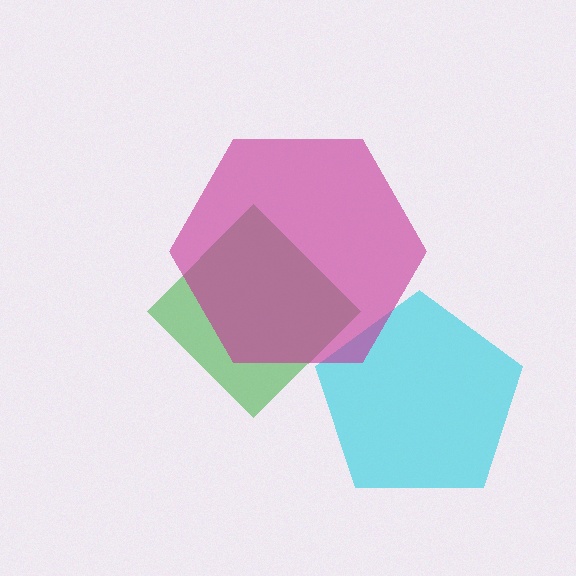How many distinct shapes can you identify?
There are 3 distinct shapes: a cyan pentagon, a green diamond, a magenta hexagon.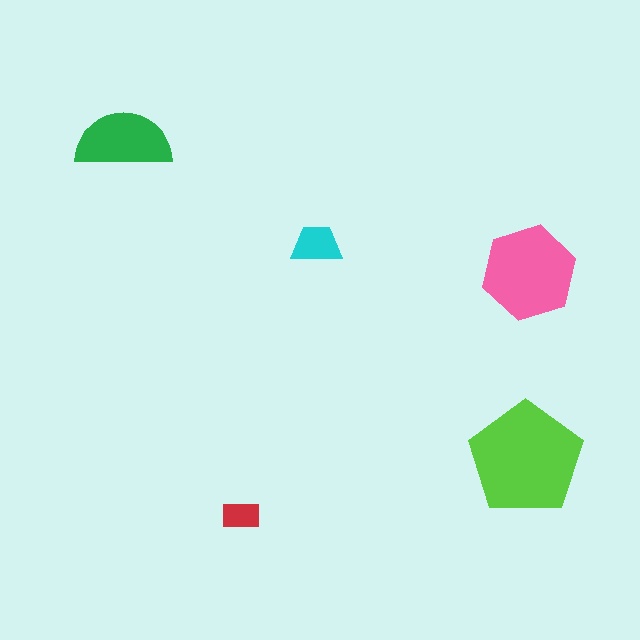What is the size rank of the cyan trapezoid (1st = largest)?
4th.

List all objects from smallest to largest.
The red rectangle, the cyan trapezoid, the green semicircle, the pink hexagon, the lime pentagon.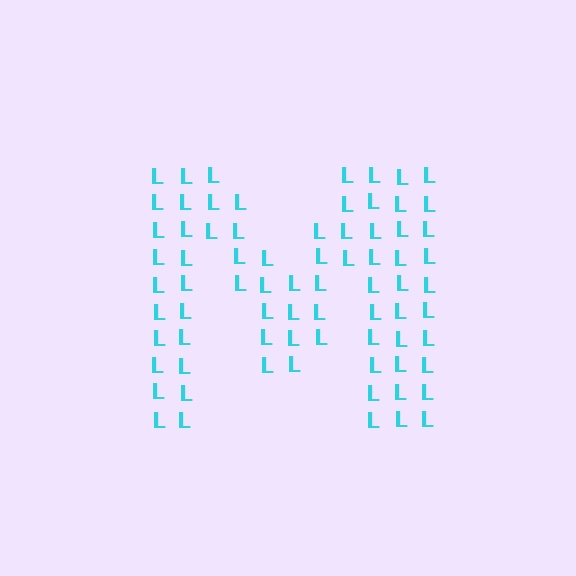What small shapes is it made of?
It is made of small letter L's.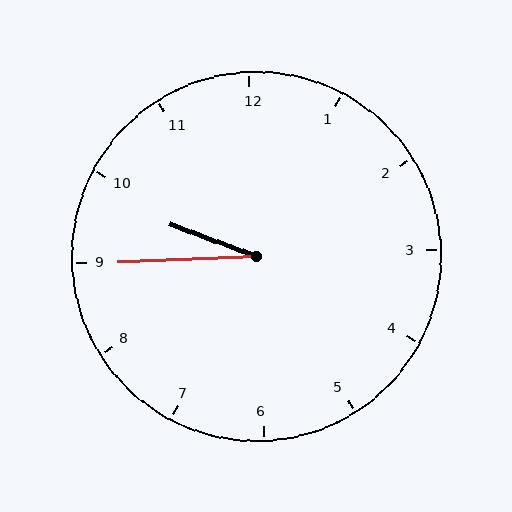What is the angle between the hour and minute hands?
Approximately 22 degrees.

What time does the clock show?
9:45.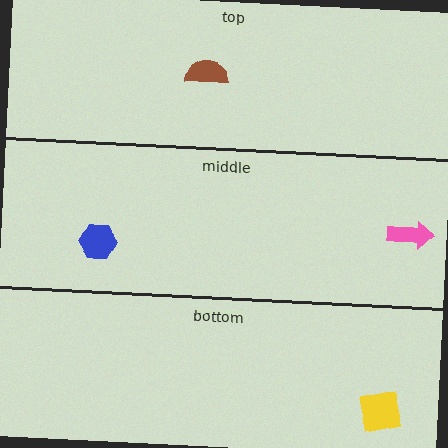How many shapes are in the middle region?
2.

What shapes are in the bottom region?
The yellow square.